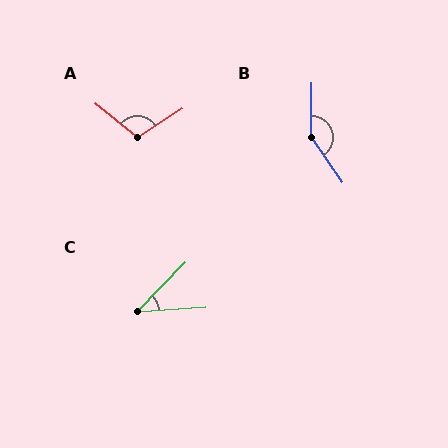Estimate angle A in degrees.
Approximately 108 degrees.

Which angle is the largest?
B, at approximately 145 degrees.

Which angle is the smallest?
C, at approximately 41 degrees.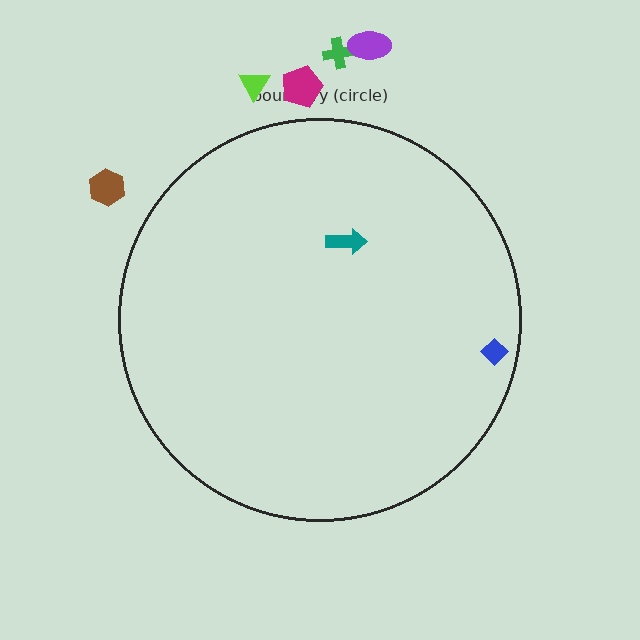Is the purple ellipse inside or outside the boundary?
Outside.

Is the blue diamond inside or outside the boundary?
Inside.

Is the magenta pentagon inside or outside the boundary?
Outside.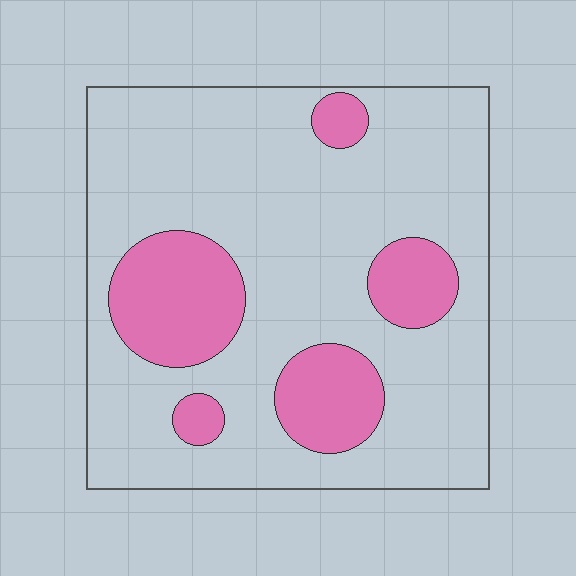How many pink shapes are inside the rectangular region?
5.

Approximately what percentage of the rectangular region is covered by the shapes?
Approximately 20%.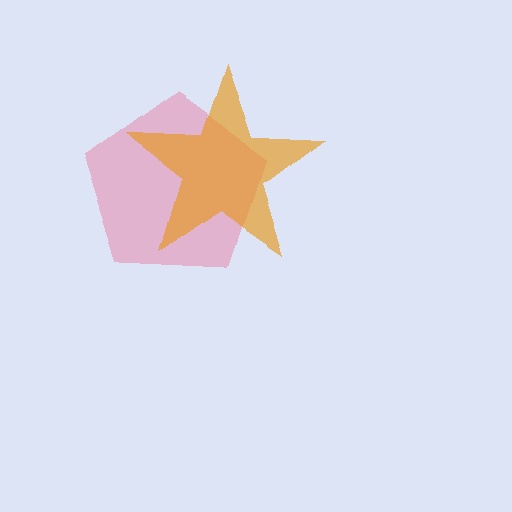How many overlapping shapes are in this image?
There are 2 overlapping shapes in the image.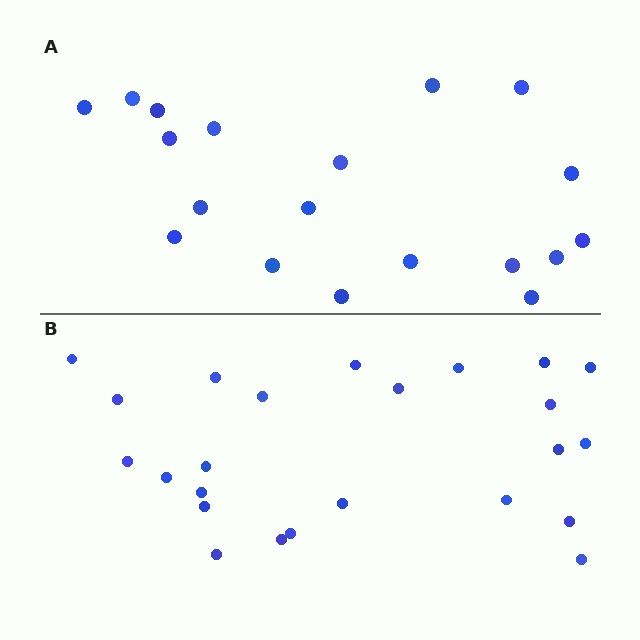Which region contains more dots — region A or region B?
Region B (the bottom region) has more dots.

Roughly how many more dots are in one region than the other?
Region B has about 5 more dots than region A.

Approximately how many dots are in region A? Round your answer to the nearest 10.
About 20 dots. (The exact count is 19, which rounds to 20.)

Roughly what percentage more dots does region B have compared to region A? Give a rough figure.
About 25% more.